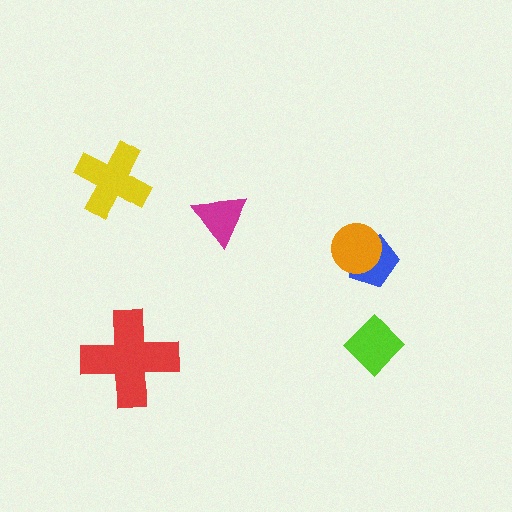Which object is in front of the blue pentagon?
The orange circle is in front of the blue pentagon.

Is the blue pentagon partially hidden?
Yes, it is partially covered by another shape.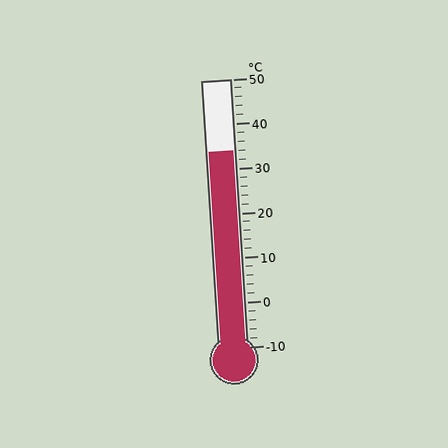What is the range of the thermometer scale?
The thermometer scale ranges from -10°C to 50°C.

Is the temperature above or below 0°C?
The temperature is above 0°C.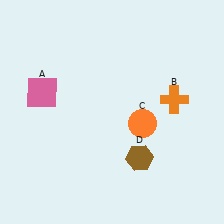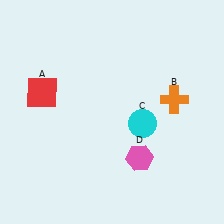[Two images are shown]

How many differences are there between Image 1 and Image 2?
There are 3 differences between the two images.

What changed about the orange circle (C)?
In Image 1, C is orange. In Image 2, it changed to cyan.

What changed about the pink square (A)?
In Image 1, A is pink. In Image 2, it changed to red.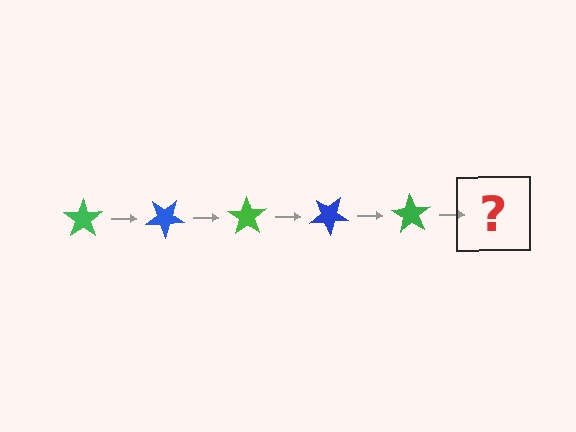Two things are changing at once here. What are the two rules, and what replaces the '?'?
The two rules are that it rotates 35 degrees each step and the color cycles through green and blue. The '?' should be a blue star, rotated 175 degrees from the start.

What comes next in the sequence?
The next element should be a blue star, rotated 175 degrees from the start.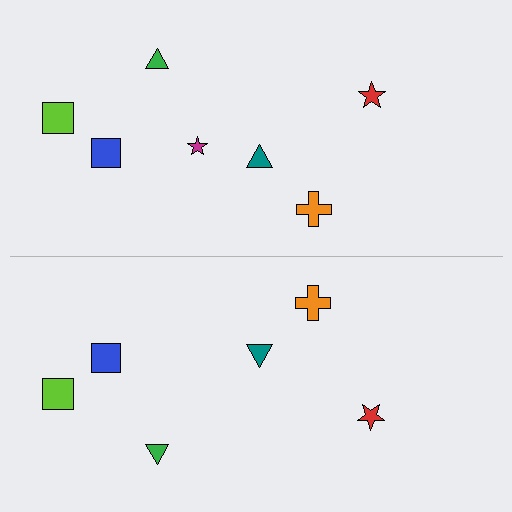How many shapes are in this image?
There are 13 shapes in this image.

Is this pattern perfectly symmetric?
No, the pattern is not perfectly symmetric. A magenta star is missing from the bottom side.